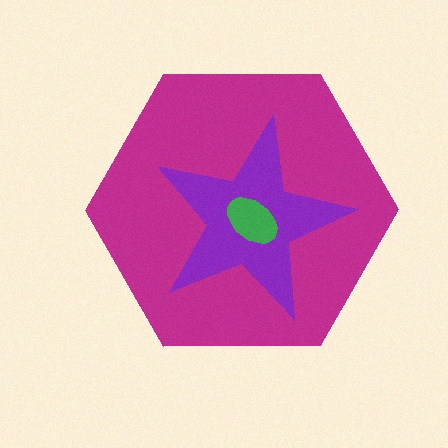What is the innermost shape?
The green ellipse.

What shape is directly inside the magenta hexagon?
The purple star.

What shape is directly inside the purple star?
The green ellipse.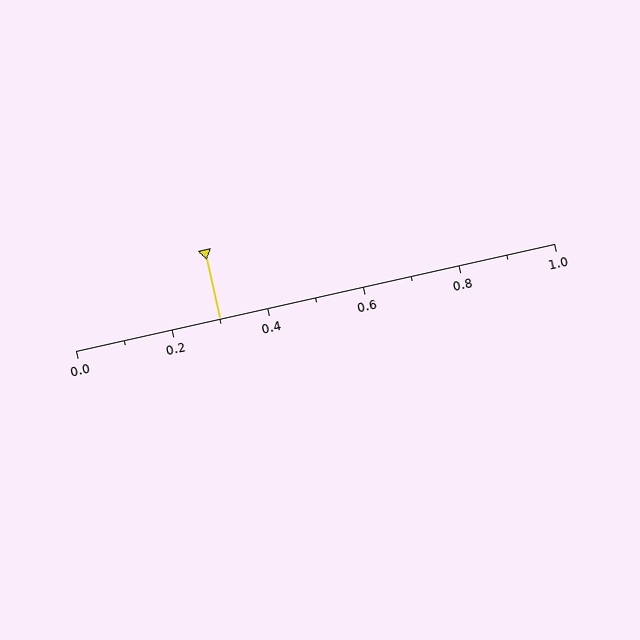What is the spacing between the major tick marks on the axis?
The major ticks are spaced 0.2 apart.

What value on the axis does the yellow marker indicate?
The marker indicates approximately 0.3.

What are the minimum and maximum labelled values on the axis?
The axis runs from 0.0 to 1.0.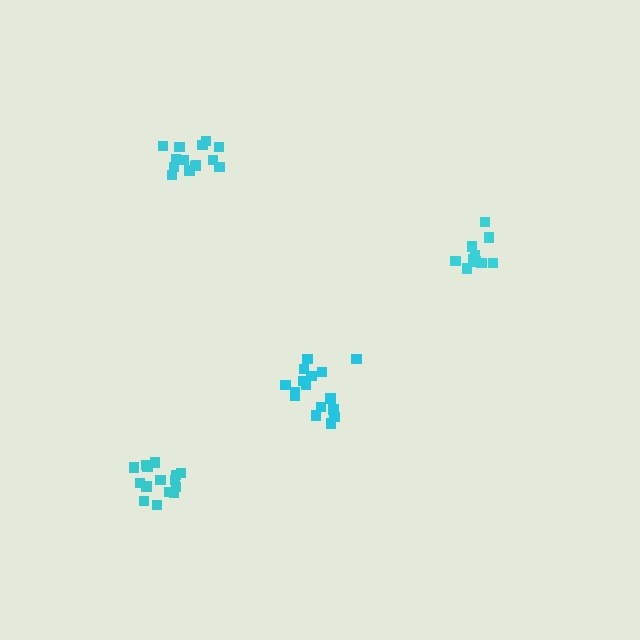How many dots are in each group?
Group 1: 10 dots, Group 2: 16 dots, Group 3: 14 dots, Group 4: 15 dots (55 total).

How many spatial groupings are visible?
There are 4 spatial groupings.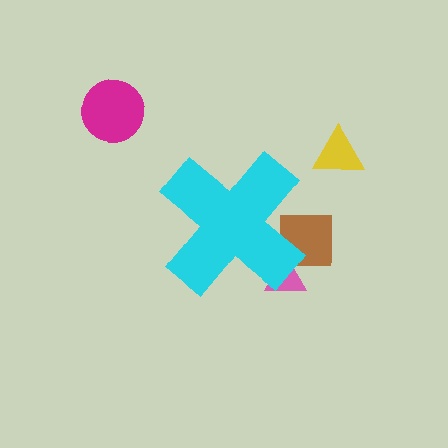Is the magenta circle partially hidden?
No, the magenta circle is fully visible.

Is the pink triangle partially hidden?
Yes, the pink triangle is partially hidden behind the cyan cross.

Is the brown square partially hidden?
Yes, the brown square is partially hidden behind the cyan cross.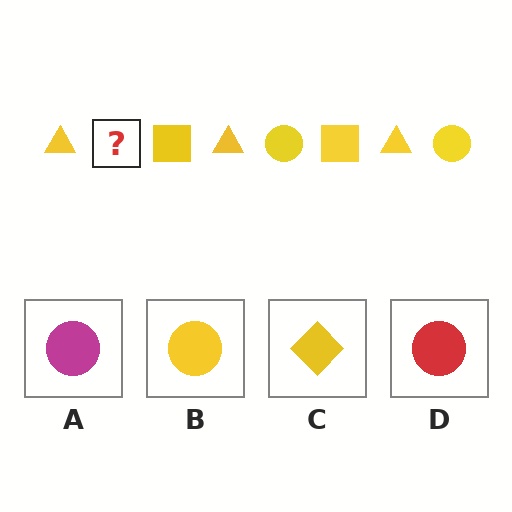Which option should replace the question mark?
Option B.